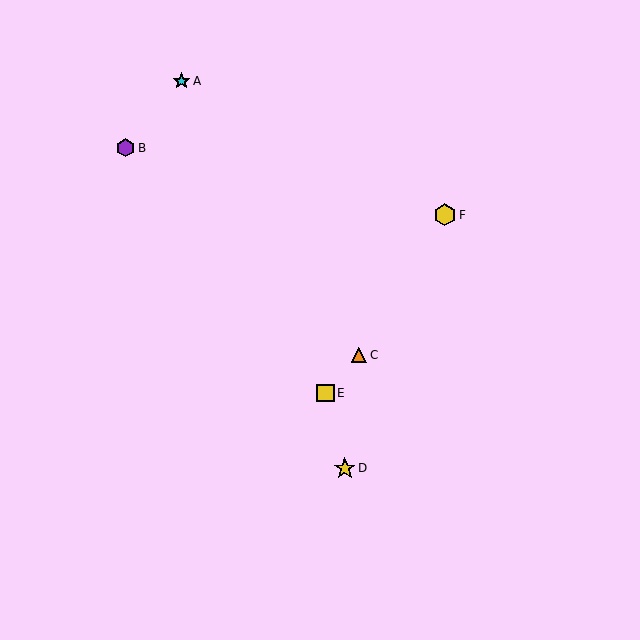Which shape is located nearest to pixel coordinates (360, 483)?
The yellow star (labeled D) at (345, 468) is nearest to that location.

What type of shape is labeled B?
Shape B is a purple hexagon.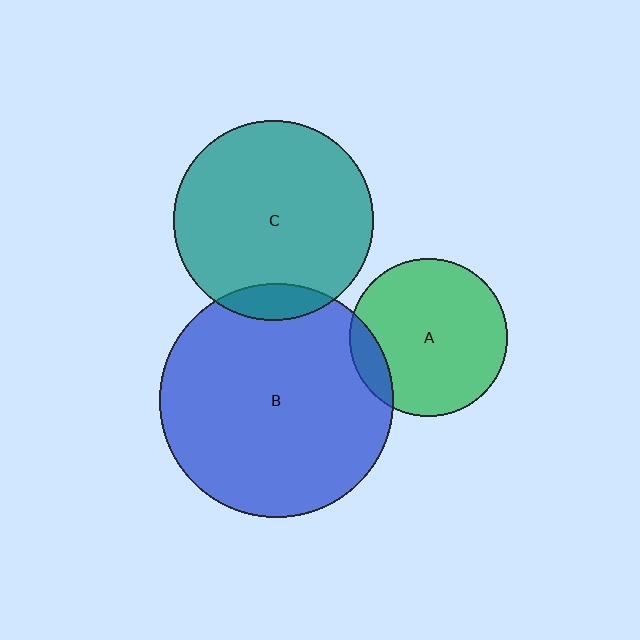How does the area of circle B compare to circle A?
Approximately 2.2 times.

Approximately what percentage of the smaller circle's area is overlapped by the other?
Approximately 10%.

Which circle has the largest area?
Circle B (blue).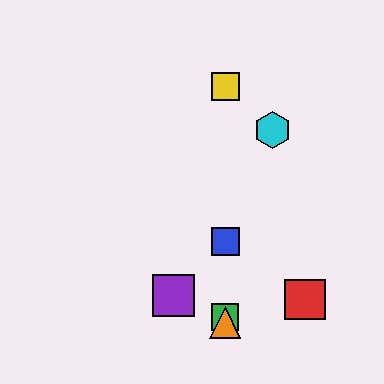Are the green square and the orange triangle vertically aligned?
Yes, both are at x≈225.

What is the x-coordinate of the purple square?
The purple square is at x≈174.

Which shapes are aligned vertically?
The blue square, the green square, the yellow square, the orange triangle are aligned vertically.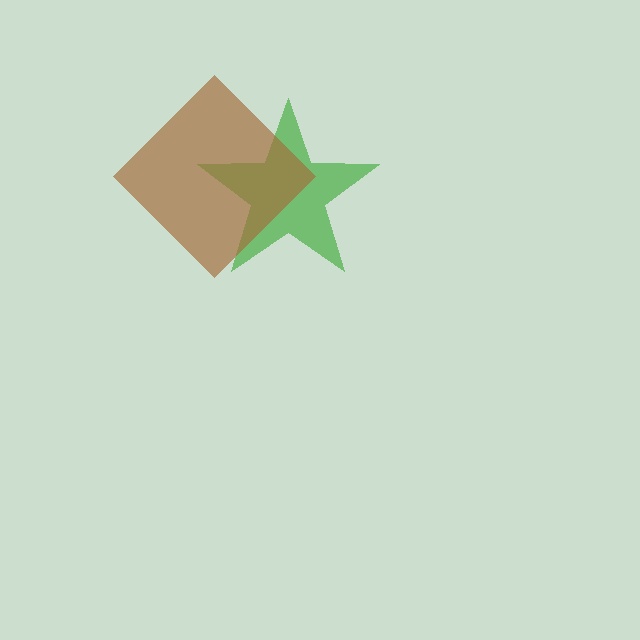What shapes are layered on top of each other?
The layered shapes are: a green star, a brown diamond.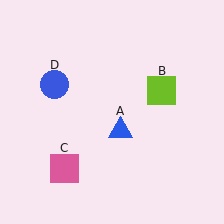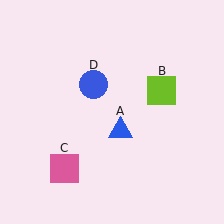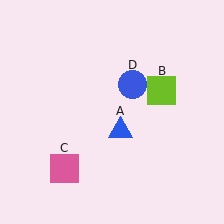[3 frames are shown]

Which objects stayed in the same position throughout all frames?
Blue triangle (object A) and lime square (object B) and pink square (object C) remained stationary.